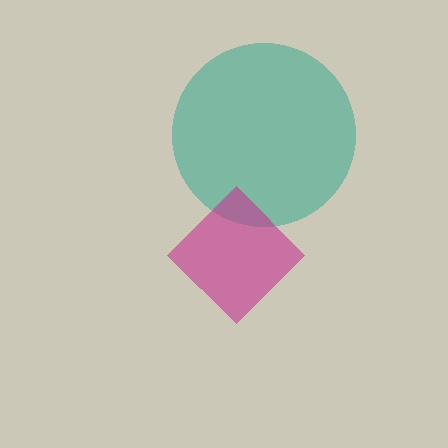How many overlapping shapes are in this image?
There are 2 overlapping shapes in the image.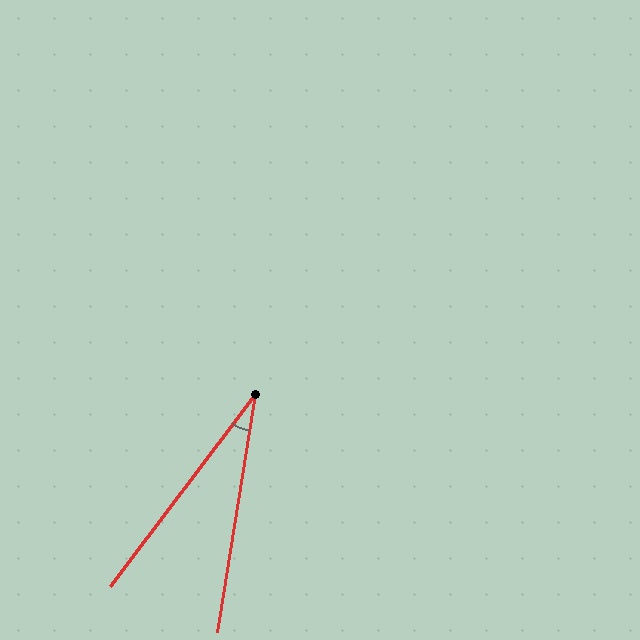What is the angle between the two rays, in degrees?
Approximately 28 degrees.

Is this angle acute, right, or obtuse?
It is acute.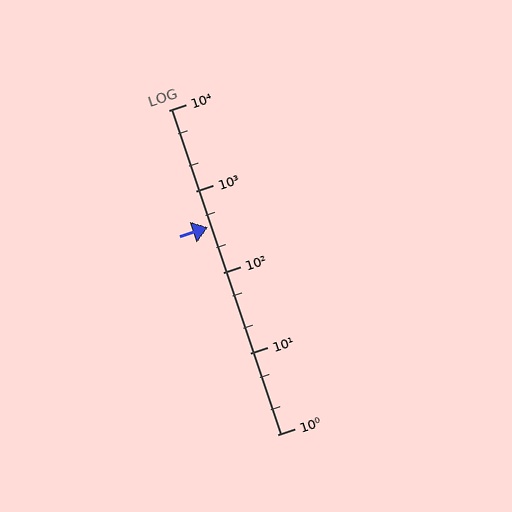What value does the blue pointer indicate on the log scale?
The pointer indicates approximately 360.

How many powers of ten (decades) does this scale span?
The scale spans 4 decades, from 1 to 10000.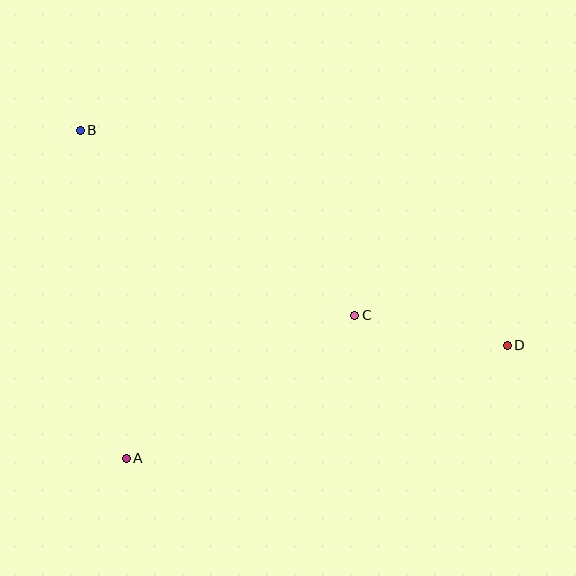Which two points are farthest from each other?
Points B and D are farthest from each other.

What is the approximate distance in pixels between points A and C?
The distance between A and C is approximately 270 pixels.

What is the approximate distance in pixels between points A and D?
The distance between A and D is approximately 397 pixels.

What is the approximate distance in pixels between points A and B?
The distance between A and B is approximately 331 pixels.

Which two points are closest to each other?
Points C and D are closest to each other.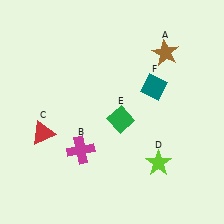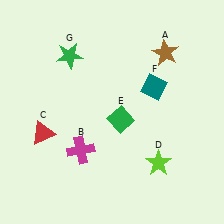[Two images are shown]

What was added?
A green star (G) was added in Image 2.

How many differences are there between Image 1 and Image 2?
There is 1 difference between the two images.